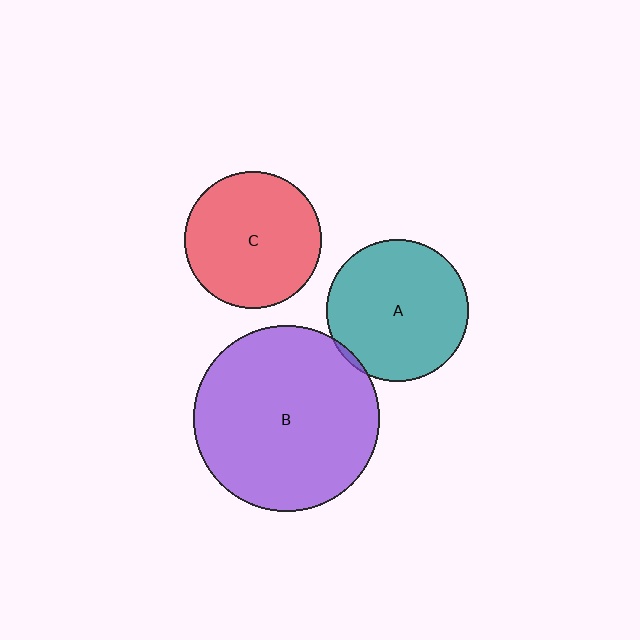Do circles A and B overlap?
Yes.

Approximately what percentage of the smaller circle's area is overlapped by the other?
Approximately 5%.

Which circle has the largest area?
Circle B (purple).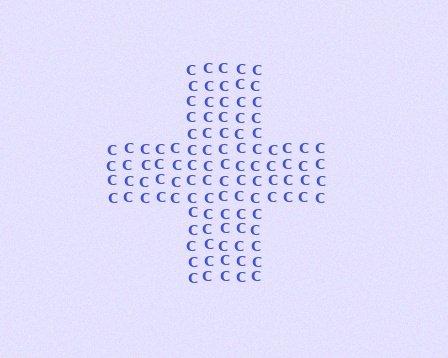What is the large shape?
The large shape is a cross.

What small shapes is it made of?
It is made of small letter C's.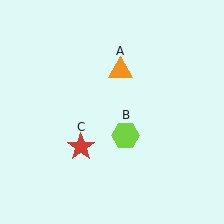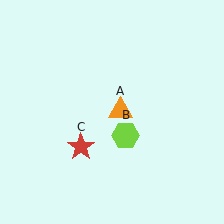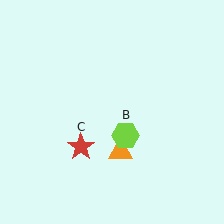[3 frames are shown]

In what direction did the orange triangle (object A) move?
The orange triangle (object A) moved down.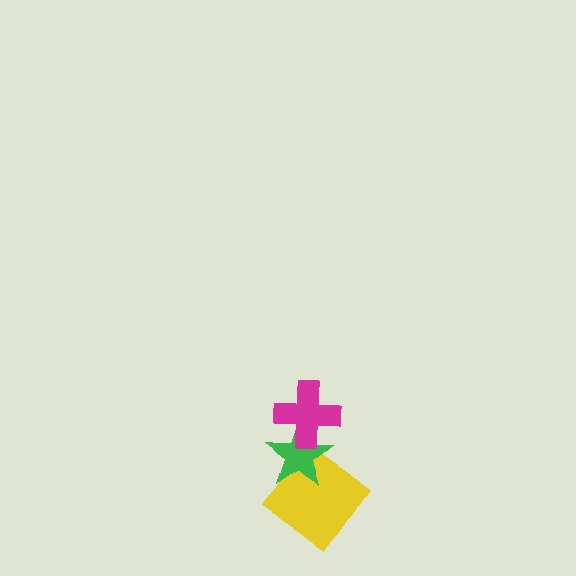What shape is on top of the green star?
The magenta cross is on top of the green star.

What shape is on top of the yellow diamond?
The green star is on top of the yellow diamond.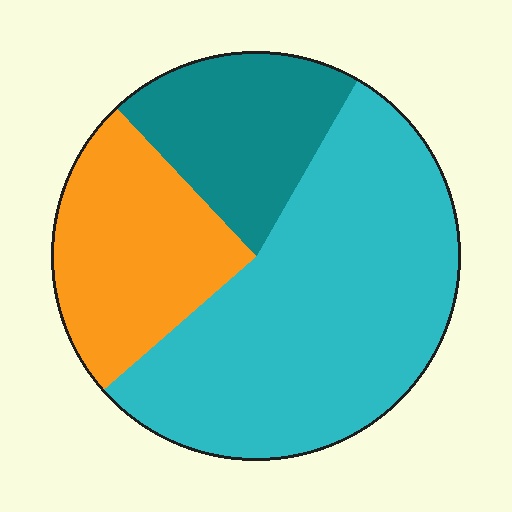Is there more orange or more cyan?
Cyan.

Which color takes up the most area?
Cyan, at roughly 55%.